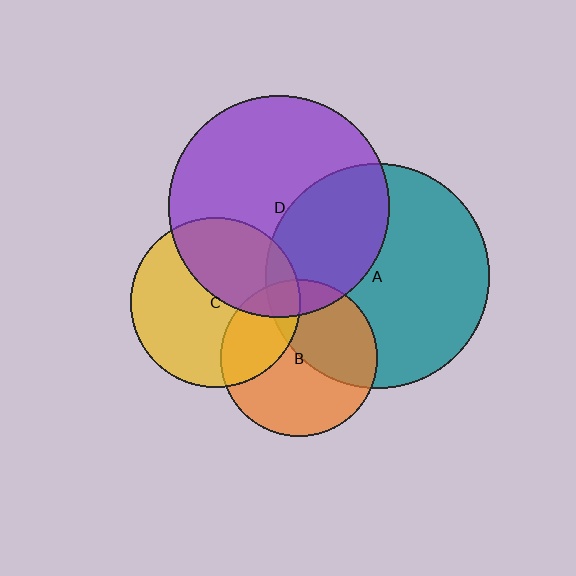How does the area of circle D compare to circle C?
Approximately 1.7 times.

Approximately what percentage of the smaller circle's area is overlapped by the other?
Approximately 15%.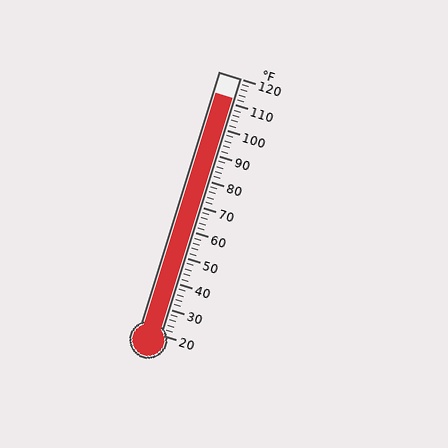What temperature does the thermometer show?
The thermometer shows approximately 112°F.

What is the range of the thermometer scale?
The thermometer scale ranges from 20°F to 120°F.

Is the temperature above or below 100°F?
The temperature is above 100°F.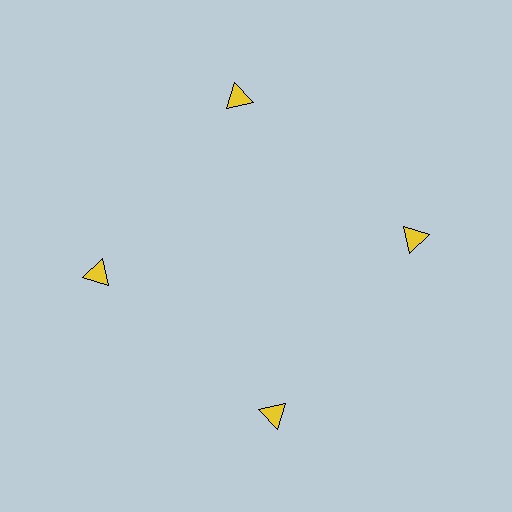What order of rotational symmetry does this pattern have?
This pattern has 4-fold rotational symmetry.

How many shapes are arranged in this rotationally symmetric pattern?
There are 4 shapes, arranged in 4 groups of 1.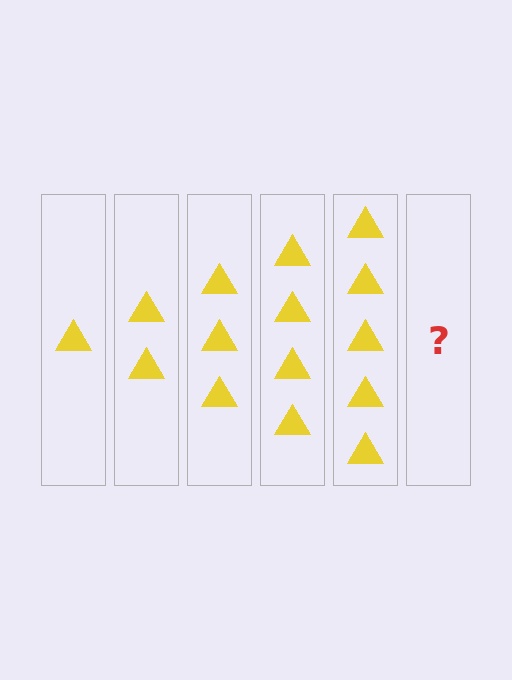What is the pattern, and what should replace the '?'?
The pattern is that each step adds one more triangle. The '?' should be 6 triangles.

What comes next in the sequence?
The next element should be 6 triangles.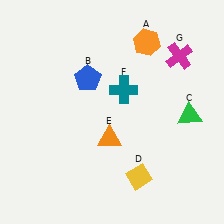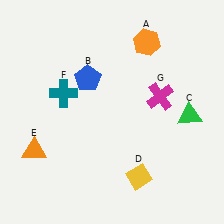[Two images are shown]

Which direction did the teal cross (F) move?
The teal cross (F) moved left.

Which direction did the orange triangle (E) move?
The orange triangle (E) moved left.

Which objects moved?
The objects that moved are: the orange triangle (E), the teal cross (F), the magenta cross (G).